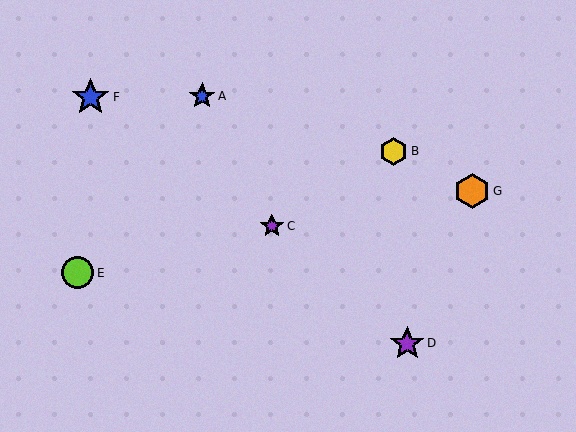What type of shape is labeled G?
Shape G is an orange hexagon.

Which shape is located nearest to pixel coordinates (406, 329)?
The purple star (labeled D) at (407, 343) is nearest to that location.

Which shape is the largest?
The blue star (labeled F) is the largest.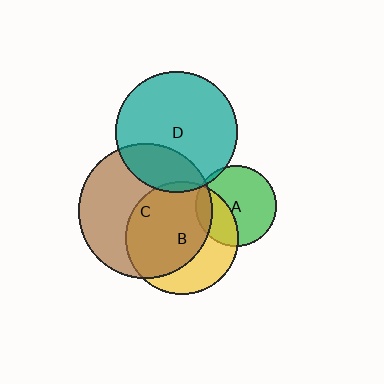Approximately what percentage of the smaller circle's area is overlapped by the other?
Approximately 5%.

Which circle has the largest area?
Circle C (brown).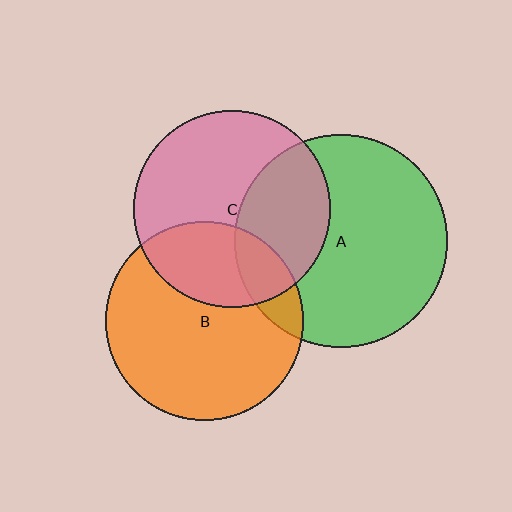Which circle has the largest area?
Circle A (green).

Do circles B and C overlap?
Yes.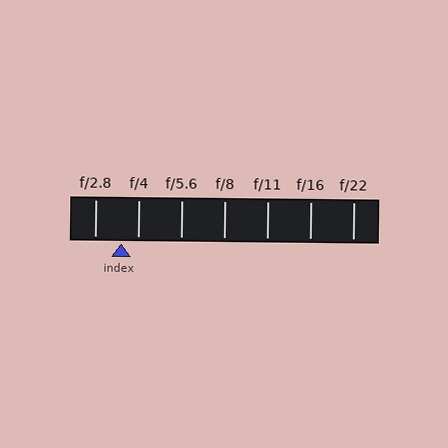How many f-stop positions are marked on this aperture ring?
There are 7 f-stop positions marked.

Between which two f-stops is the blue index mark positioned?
The index mark is between f/2.8 and f/4.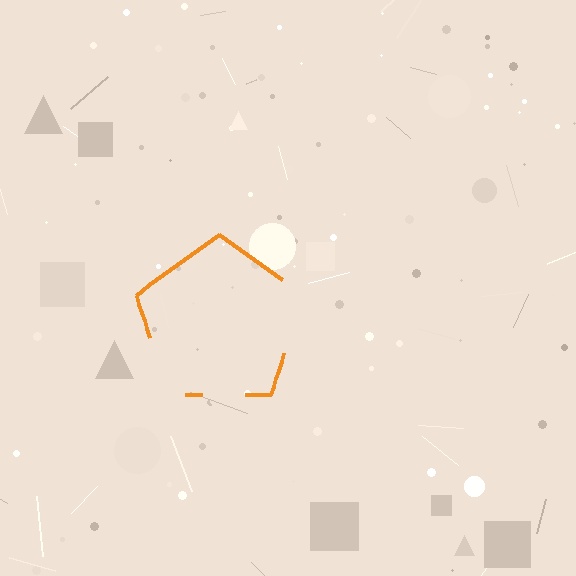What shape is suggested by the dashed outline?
The dashed outline suggests a pentagon.